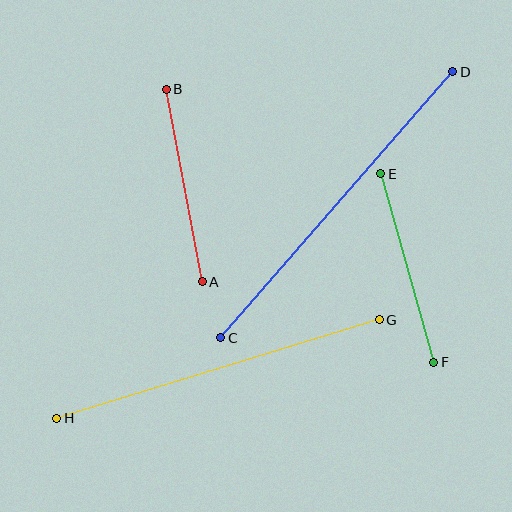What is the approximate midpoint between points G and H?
The midpoint is at approximately (218, 369) pixels.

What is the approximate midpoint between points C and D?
The midpoint is at approximately (337, 205) pixels.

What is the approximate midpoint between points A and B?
The midpoint is at approximately (184, 185) pixels.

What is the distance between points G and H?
The distance is approximately 337 pixels.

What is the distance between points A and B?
The distance is approximately 195 pixels.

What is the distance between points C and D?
The distance is approximately 353 pixels.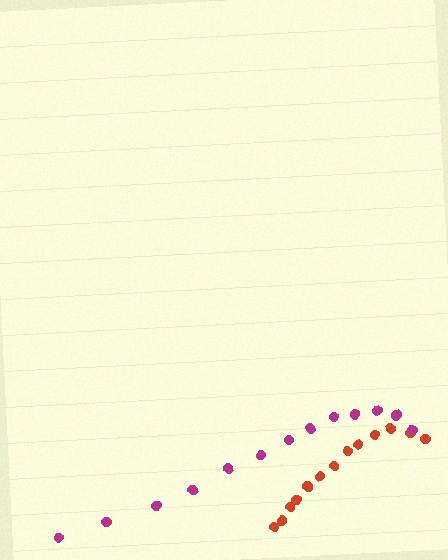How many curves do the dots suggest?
There are 2 distinct paths.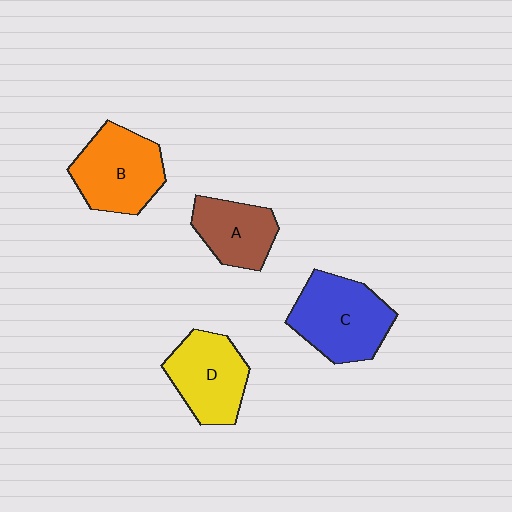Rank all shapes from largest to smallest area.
From largest to smallest: C (blue), B (orange), D (yellow), A (brown).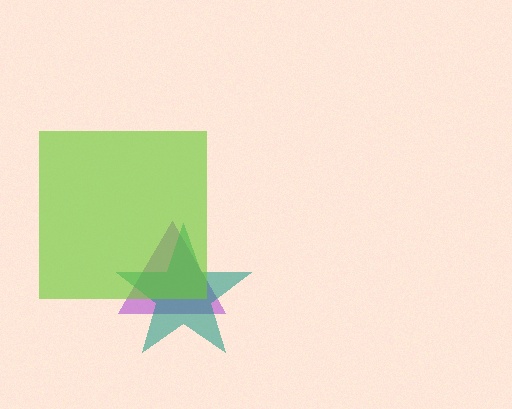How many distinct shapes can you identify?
There are 3 distinct shapes: a purple triangle, a teal star, a lime square.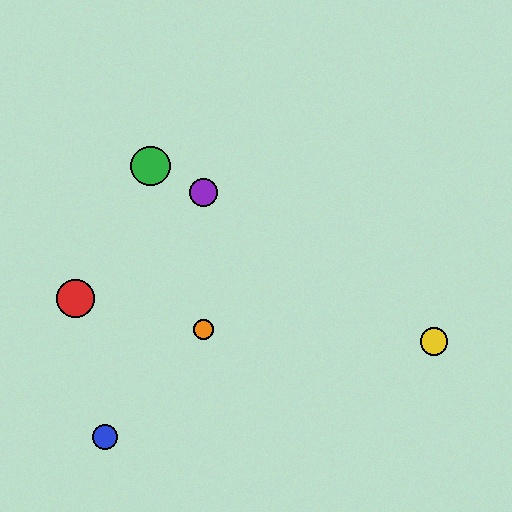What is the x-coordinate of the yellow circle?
The yellow circle is at x≈434.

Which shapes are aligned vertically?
The purple circle, the orange circle are aligned vertically.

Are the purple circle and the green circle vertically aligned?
No, the purple circle is at x≈203 and the green circle is at x≈151.